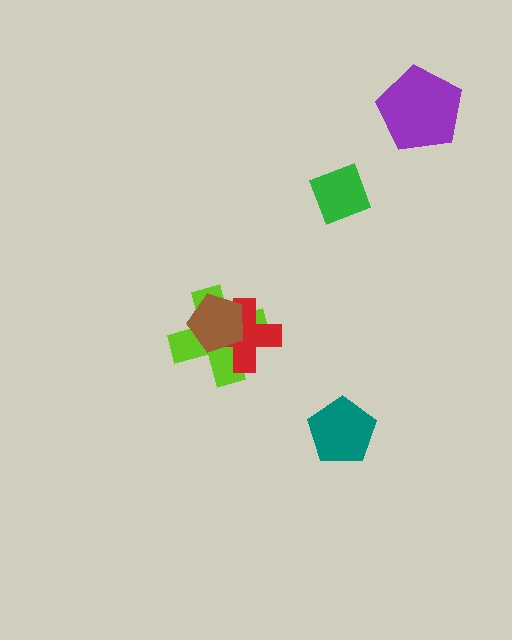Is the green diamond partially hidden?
No, no other shape covers it.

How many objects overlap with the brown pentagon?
2 objects overlap with the brown pentagon.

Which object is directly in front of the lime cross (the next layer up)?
The red cross is directly in front of the lime cross.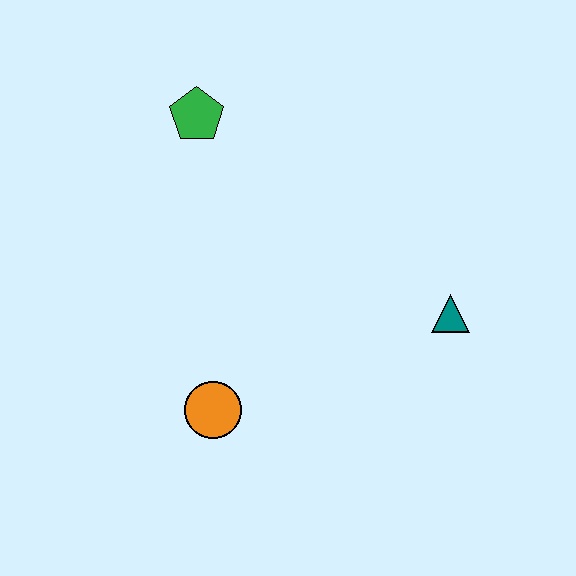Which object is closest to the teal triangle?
The orange circle is closest to the teal triangle.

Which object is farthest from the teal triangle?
The green pentagon is farthest from the teal triangle.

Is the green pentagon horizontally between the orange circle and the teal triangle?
No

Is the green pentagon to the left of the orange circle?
Yes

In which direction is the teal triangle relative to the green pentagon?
The teal triangle is to the right of the green pentagon.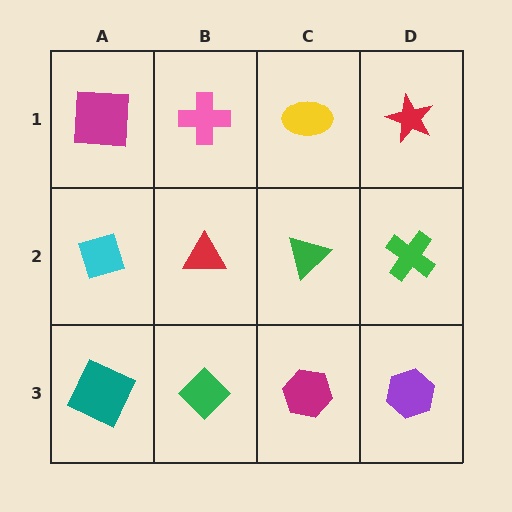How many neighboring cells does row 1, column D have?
2.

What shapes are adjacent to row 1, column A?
A cyan diamond (row 2, column A), a pink cross (row 1, column B).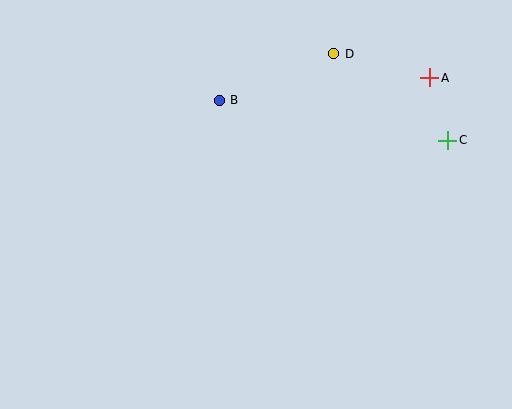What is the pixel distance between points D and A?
The distance between D and A is 99 pixels.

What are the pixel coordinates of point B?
Point B is at (219, 100).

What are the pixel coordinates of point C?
Point C is at (448, 140).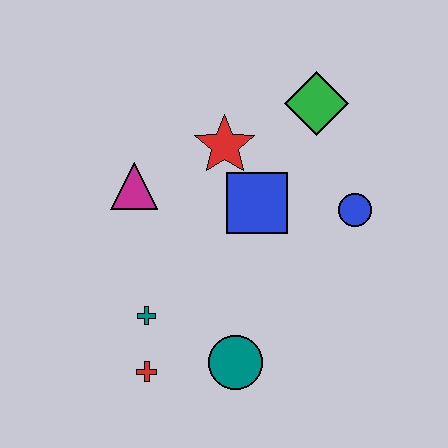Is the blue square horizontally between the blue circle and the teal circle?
Yes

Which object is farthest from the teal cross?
The green diamond is farthest from the teal cross.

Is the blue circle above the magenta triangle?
No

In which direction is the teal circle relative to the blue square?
The teal circle is below the blue square.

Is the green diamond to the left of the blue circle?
Yes